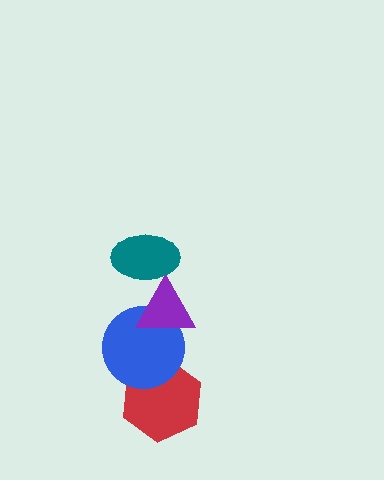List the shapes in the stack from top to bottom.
From top to bottom: the teal ellipse, the purple triangle, the blue circle, the red hexagon.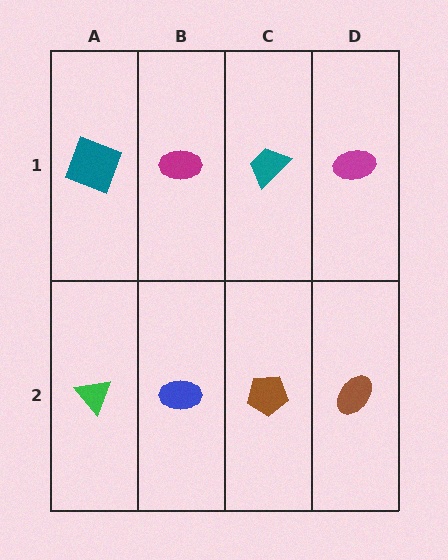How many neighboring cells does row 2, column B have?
3.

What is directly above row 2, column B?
A magenta ellipse.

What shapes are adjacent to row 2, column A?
A teal square (row 1, column A), a blue ellipse (row 2, column B).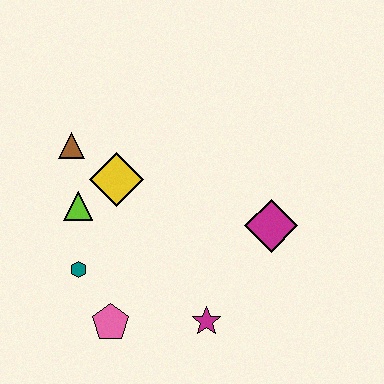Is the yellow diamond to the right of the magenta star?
No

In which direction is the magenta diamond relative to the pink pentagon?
The magenta diamond is to the right of the pink pentagon.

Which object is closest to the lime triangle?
The yellow diamond is closest to the lime triangle.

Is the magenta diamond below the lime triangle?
Yes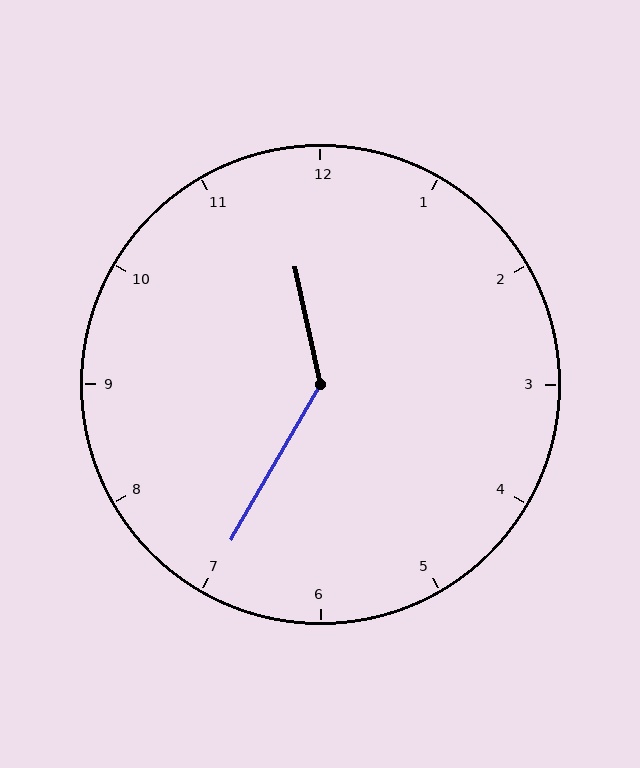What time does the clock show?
11:35.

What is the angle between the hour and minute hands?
Approximately 138 degrees.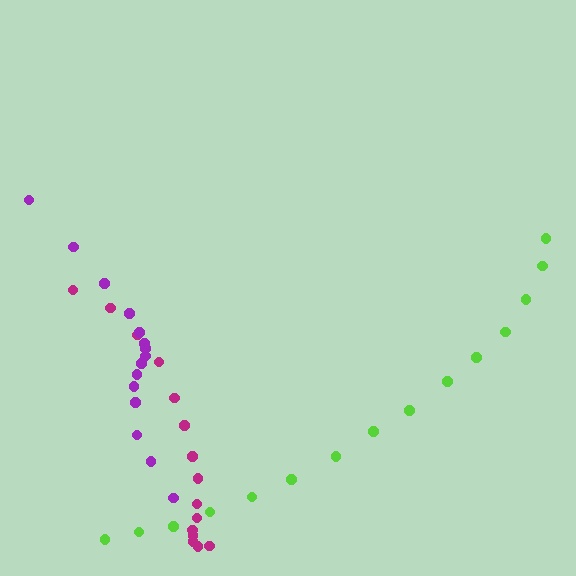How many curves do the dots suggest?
There are 3 distinct paths.